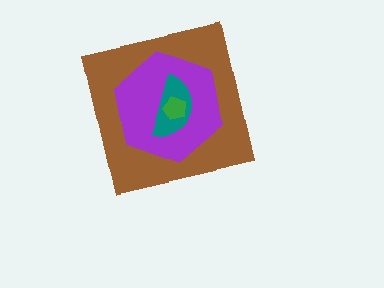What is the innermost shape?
The green pentagon.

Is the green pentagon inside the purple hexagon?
Yes.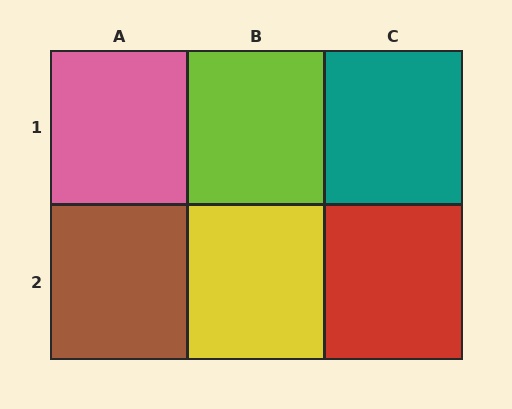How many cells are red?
1 cell is red.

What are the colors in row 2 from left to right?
Brown, yellow, red.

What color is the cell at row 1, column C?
Teal.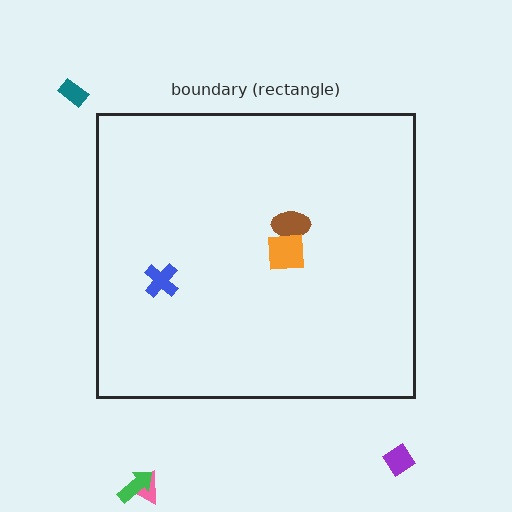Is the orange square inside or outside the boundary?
Inside.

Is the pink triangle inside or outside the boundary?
Outside.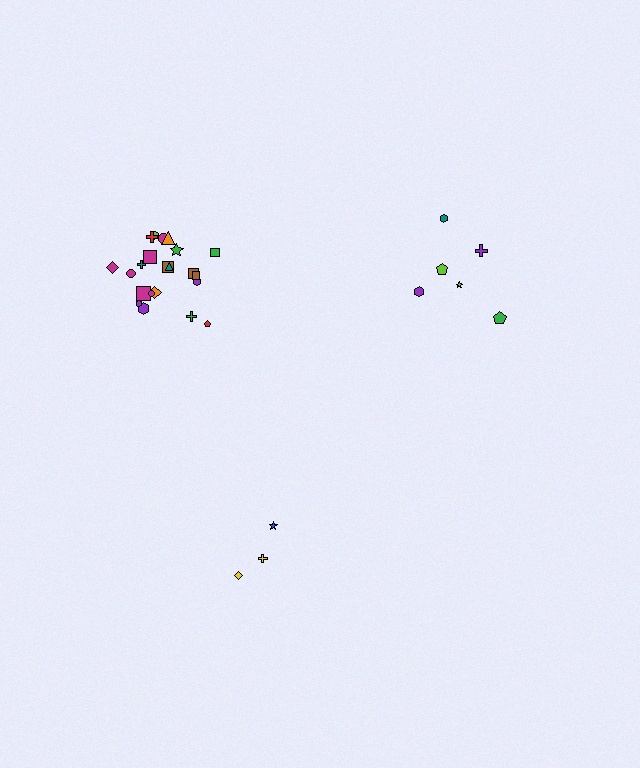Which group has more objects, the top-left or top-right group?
The top-left group.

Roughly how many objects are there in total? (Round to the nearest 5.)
Roughly 30 objects in total.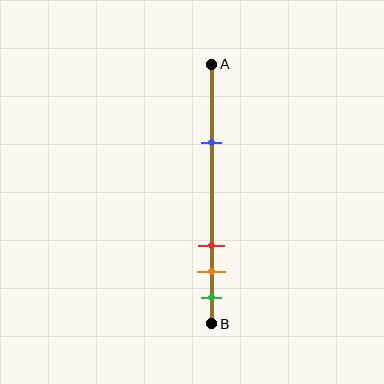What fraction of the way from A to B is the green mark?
The green mark is approximately 90% (0.9) of the way from A to B.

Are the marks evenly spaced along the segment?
No, the marks are not evenly spaced.